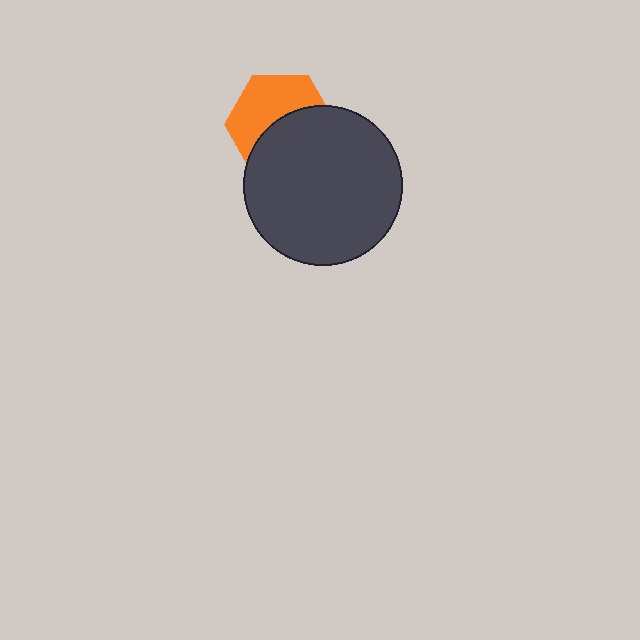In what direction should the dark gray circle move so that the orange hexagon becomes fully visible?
The dark gray circle should move down. That is the shortest direction to clear the overlap and leave the orange hexagon fully visible.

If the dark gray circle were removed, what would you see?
You would see the complete orange hexagon.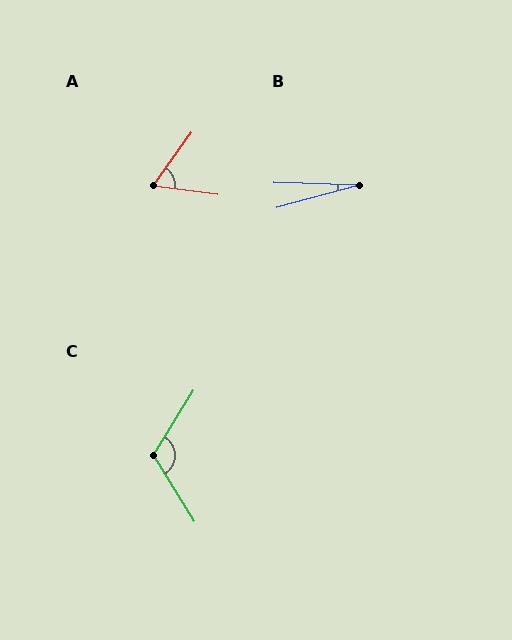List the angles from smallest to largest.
B (17°), A (62°), C (116°).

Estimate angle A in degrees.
Approximately 62 degrees.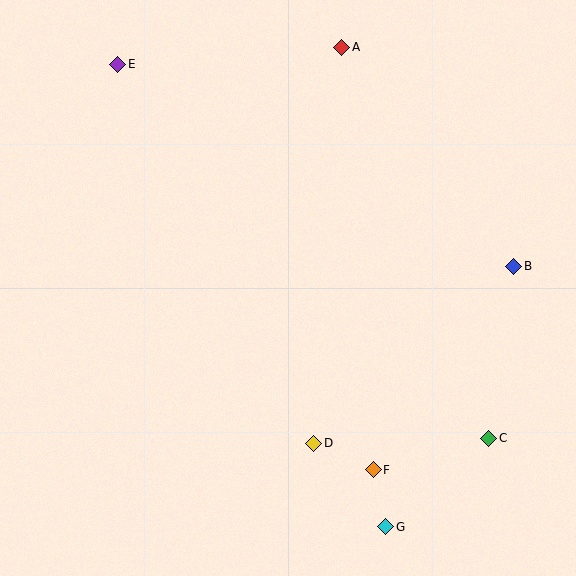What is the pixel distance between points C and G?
The distance between C and G is 136 pixels.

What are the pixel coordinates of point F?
Point F is at (373, 470).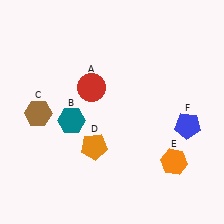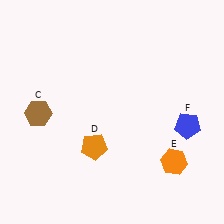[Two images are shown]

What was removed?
The red circle (A), the teal hexagon (B) were removed in Image 2.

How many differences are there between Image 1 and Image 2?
There are 2 differences between the two images.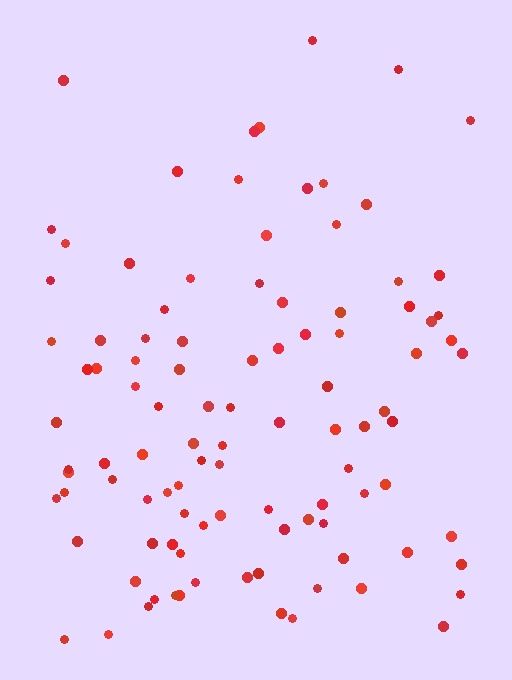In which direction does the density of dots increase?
From top to bottom, with the bottom side densest.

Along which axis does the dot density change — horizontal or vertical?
Vertical.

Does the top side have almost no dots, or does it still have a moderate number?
Still a moderate number, just noticeably fewer than the bottom.